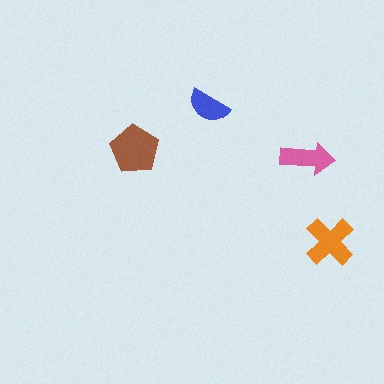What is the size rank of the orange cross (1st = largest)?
2nd.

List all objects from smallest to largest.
The blue semicircle, the pink arrow, the orange cross, the brown pentagon.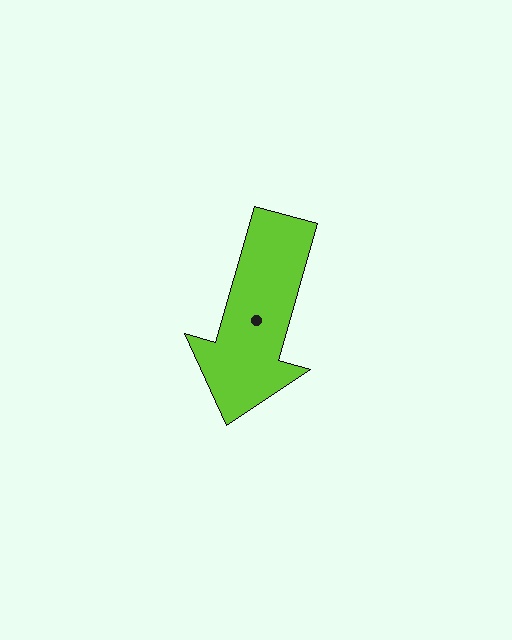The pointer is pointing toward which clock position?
Roughly 7 o'clock.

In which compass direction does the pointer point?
South.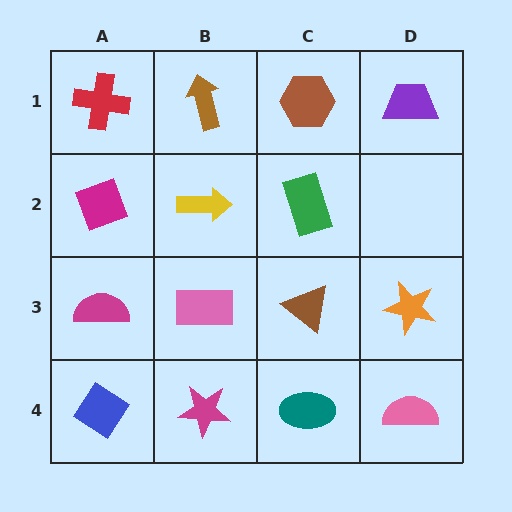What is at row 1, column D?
A purple trapezoid.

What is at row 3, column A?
A magenta semicircle.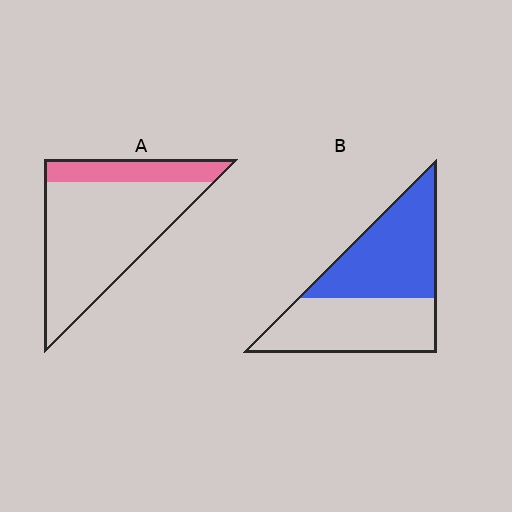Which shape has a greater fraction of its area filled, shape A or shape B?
Shape B.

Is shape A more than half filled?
No.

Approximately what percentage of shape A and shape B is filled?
A is approximately 20% and B is approximately 50%.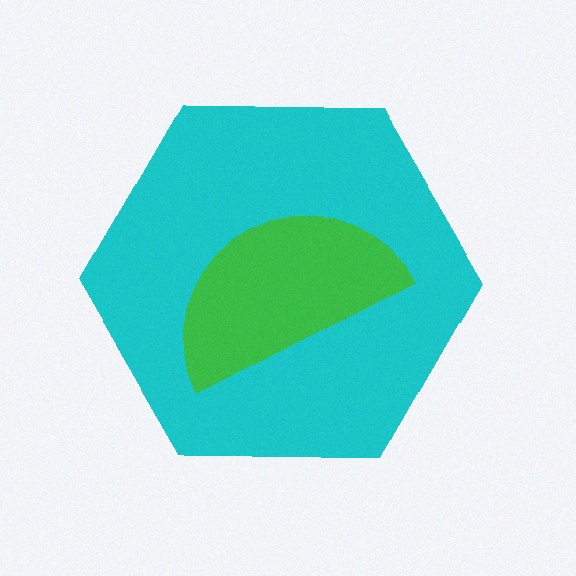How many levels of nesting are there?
2.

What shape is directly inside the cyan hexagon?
The green semicircle.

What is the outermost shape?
The cyan hexagon.